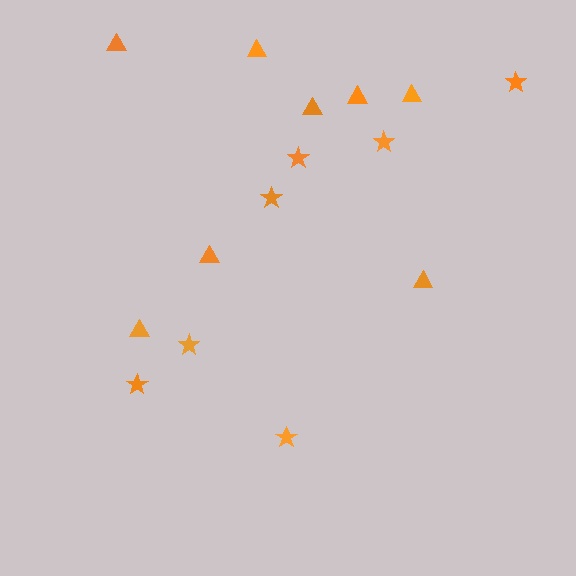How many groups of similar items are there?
There are 2 groups: one group of triangles (8) and one group of stars (7).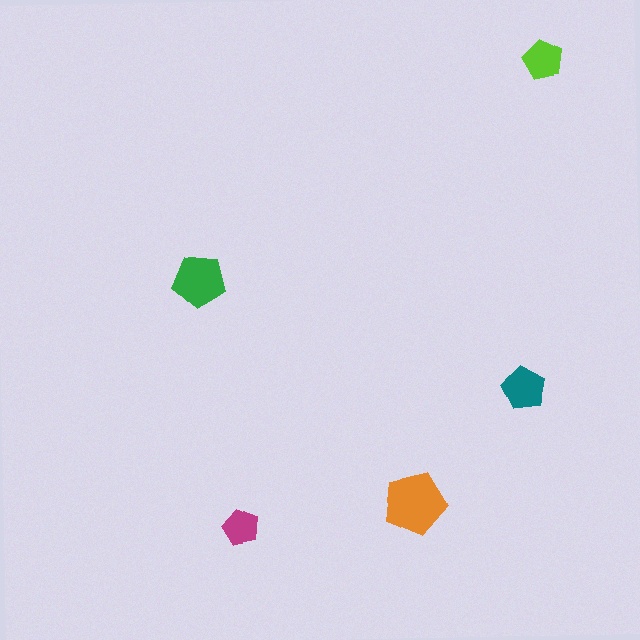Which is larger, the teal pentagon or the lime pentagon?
The teal one.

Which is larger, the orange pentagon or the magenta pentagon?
The orange one.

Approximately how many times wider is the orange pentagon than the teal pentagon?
About 1.5 times wider.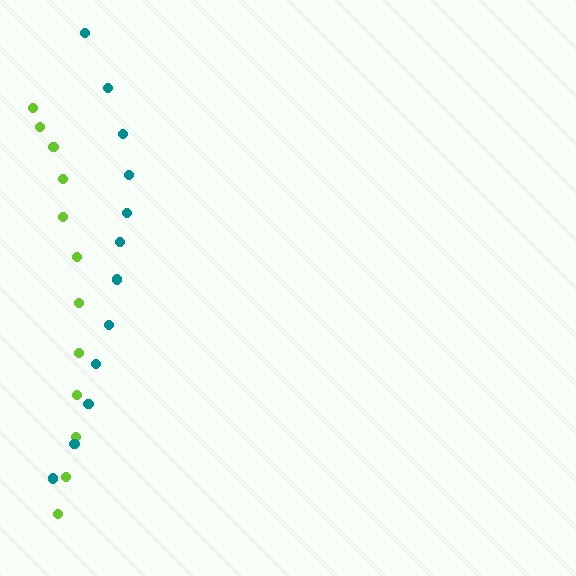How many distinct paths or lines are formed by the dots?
There are 2 distinct paths.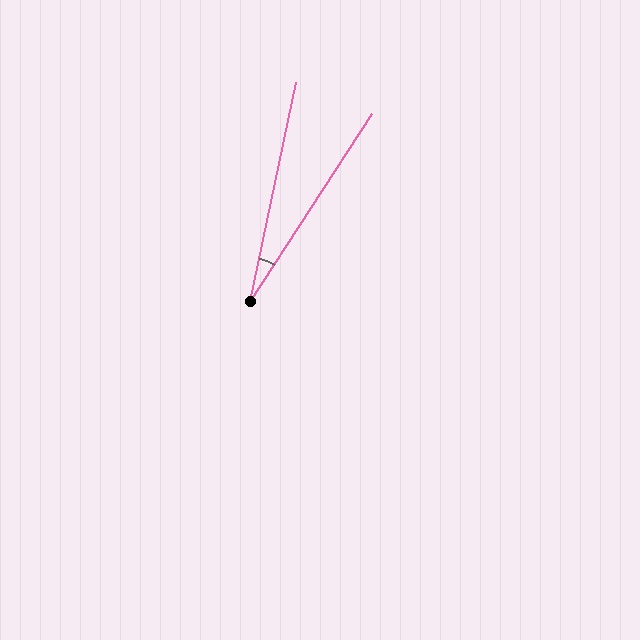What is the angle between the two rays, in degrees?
Approximately 21 degrees.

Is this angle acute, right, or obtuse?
It is acute.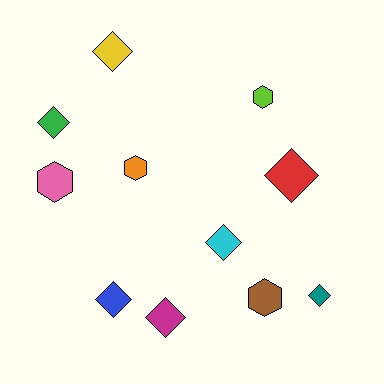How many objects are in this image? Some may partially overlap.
There are 11 objects.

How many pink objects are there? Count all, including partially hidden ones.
There is 1 pink object.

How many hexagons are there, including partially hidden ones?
There are 4 hexagons.